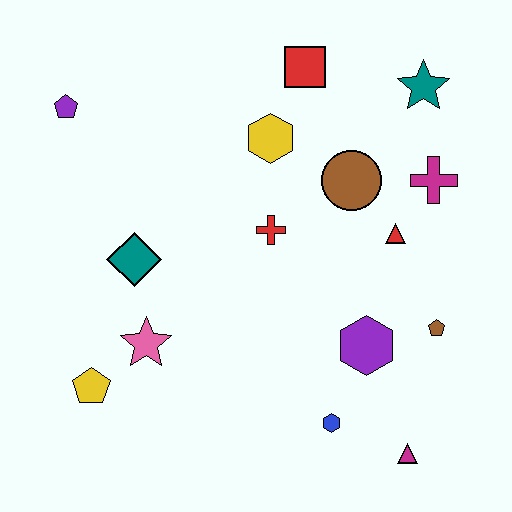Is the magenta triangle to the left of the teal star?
Yes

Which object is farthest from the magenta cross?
The yellow pentagon is farthest from the magenta cross.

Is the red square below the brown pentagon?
No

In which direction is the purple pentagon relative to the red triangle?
The purple pentagon is to the left of the red triangle.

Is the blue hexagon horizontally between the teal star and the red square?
Yes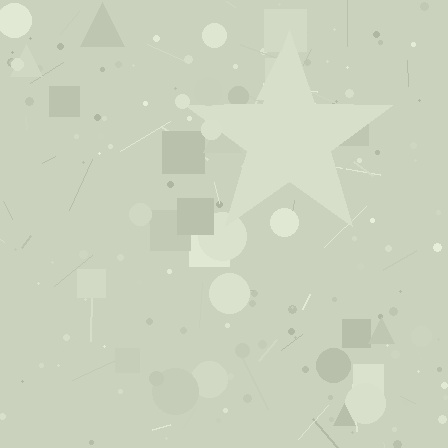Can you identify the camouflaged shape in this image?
The camouflaged shape is a star.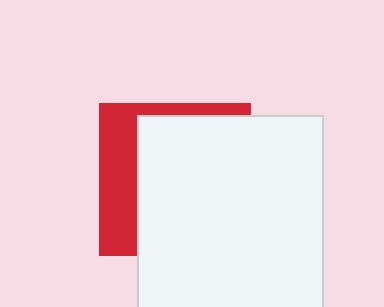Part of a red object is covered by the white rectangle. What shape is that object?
It is a square.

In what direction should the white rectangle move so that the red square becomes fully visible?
The white rectangle should move right. That is the shortest direction to clear the overlap and leave the red square fully visible.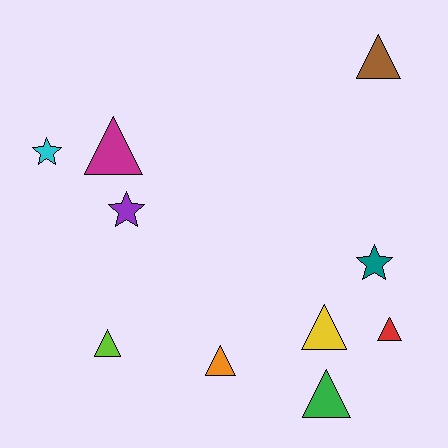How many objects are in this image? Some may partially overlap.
There are 10 objects.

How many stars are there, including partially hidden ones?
There are 3 stars.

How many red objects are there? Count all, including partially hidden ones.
There is 1 red object.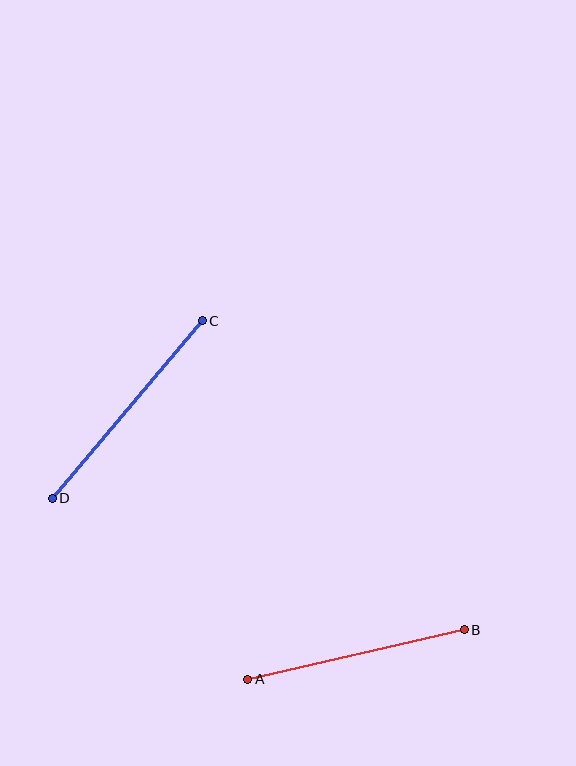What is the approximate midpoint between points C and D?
The midpoint is at approximately (127, 409) pixels.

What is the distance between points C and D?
The distance is approximately 232 pixels.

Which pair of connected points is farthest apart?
Points C and D are farthest apart.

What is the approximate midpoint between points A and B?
The midpoint is at approximately (356, 655) pixels.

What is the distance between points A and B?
The distance is approximately 222 pixels.